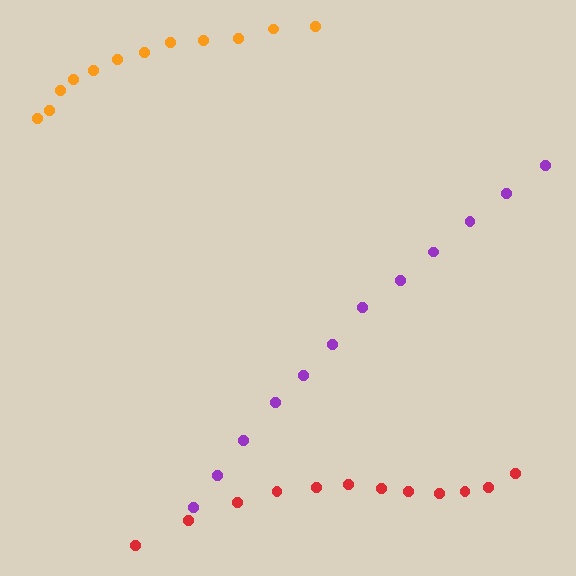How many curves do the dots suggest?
There are 3 distinct paths.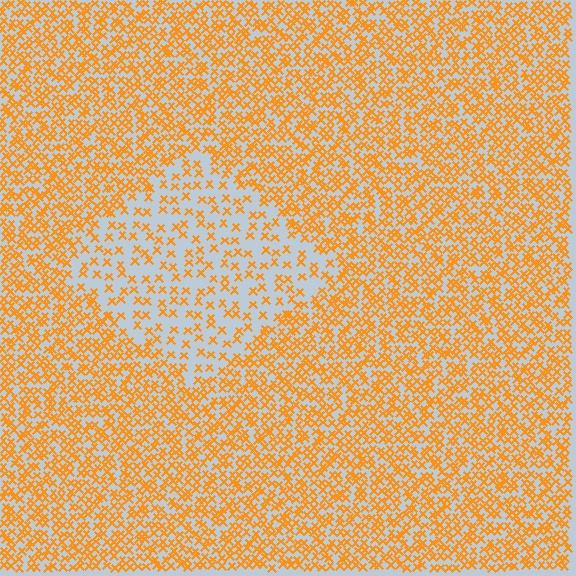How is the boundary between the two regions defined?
The boundary is defined by a change in element density (approximately 2.3x ratio). All elements are the same color, size, and shape.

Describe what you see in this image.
The image contains small orange elements arranged at two different densities. A diamond-shaped region is visible where the elements are less densely packed than the surrounding area.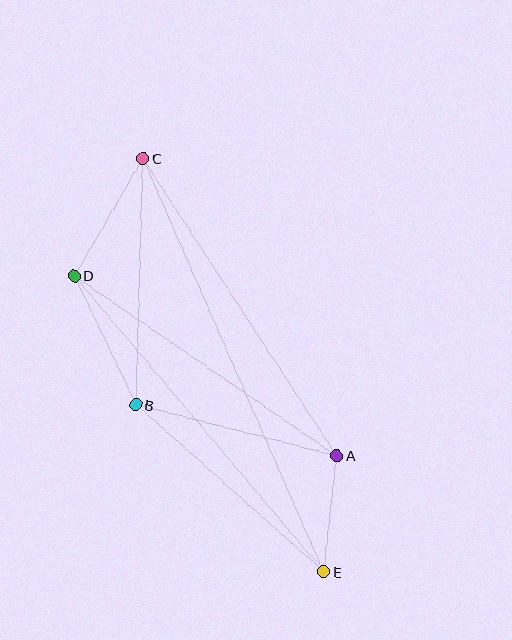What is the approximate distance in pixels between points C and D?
The distance between C and D is approximately 136 pixels.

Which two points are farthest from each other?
Points C and E are farthest from each other.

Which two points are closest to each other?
Points A and E are closest to each other.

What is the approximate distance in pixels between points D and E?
The distance between D and E is approximately 387 pixels.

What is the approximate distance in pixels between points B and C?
The distance between B and C is approximately 247 pixels.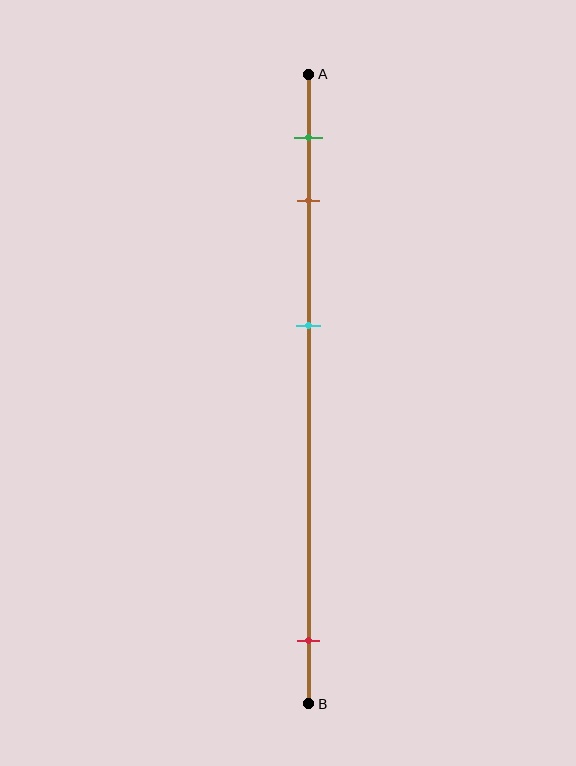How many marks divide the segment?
There are 4 marks dividing the segment.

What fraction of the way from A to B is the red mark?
The red mark is approximately 90% (0.9) of the way from A to B.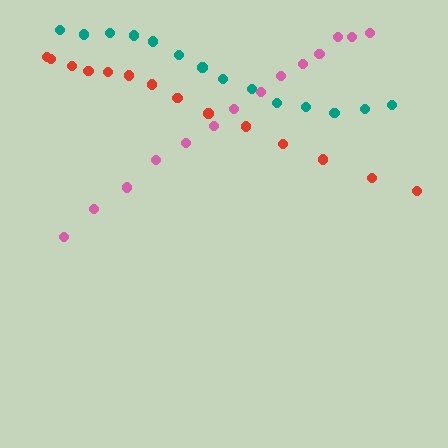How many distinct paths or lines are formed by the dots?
There are 3 distinct paths.